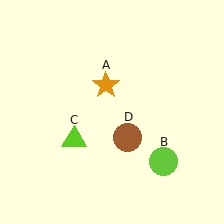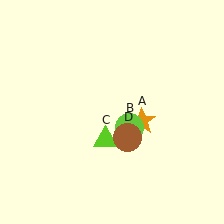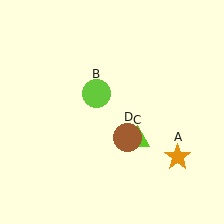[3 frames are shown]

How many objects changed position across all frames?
3 objects changed position: orange star (object A), lime circle (object B), lime triangle (object C).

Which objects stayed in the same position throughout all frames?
Brown circle (object D) remained stationary.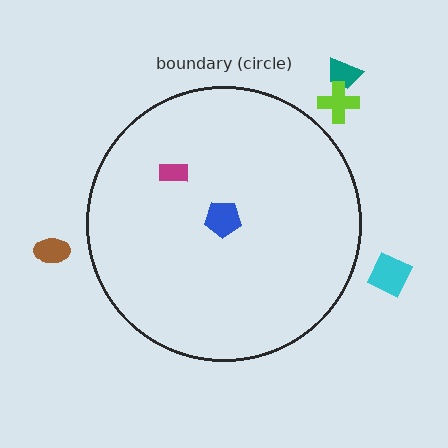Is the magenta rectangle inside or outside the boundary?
Inside.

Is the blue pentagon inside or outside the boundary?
Inside.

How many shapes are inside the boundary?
2 inside, 4 outside.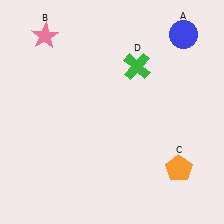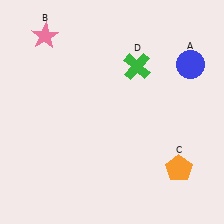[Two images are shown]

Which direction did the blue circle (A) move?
The blue circle (A) moved down.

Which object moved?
The blue circle (A) moved down.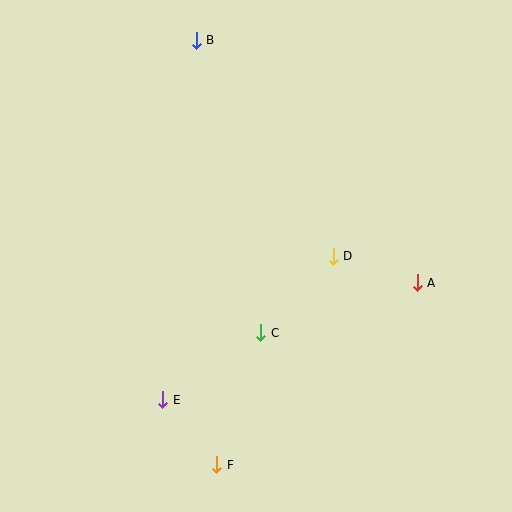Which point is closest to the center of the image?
Point C at (261, 333) is closest to the center.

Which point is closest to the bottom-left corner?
Point E is closest to the bottom-left corner.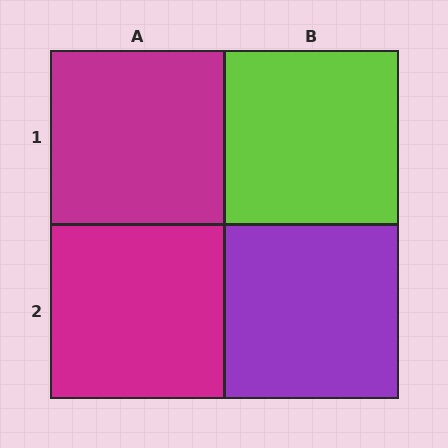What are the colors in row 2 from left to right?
Magenta, purple.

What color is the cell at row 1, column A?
Magenta.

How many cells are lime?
1 cell is lime.